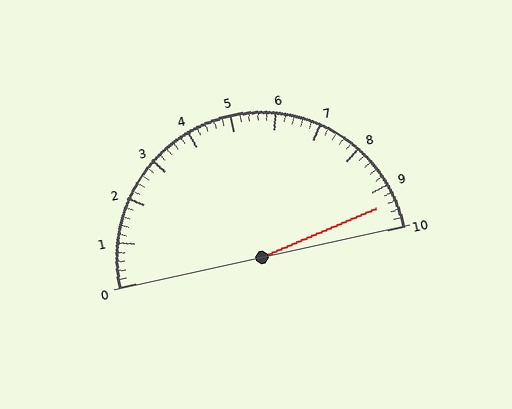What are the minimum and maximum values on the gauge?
The gauge ranges from 0 to 10.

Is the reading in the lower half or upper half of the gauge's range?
The reading is in the upper half of the range (0 to 10).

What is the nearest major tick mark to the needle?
The nearest major tick mark is 9.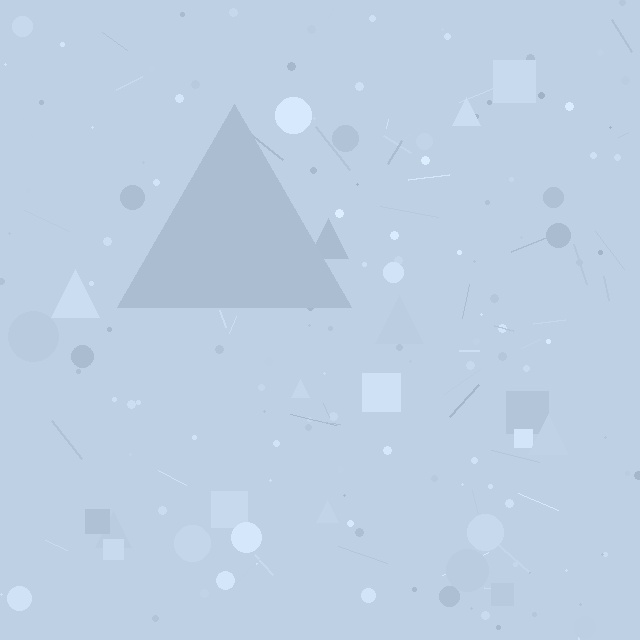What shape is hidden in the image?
A triangle is hidden in the image.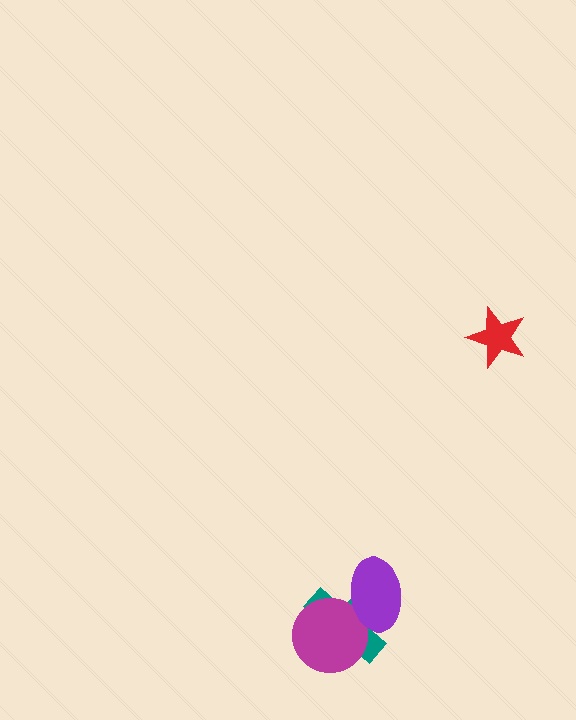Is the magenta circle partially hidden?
Yes, it is partially covered by another shape.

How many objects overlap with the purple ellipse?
2 objects overlap with the purple ellipse.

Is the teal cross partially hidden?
Yes, it is partially covered by another shape.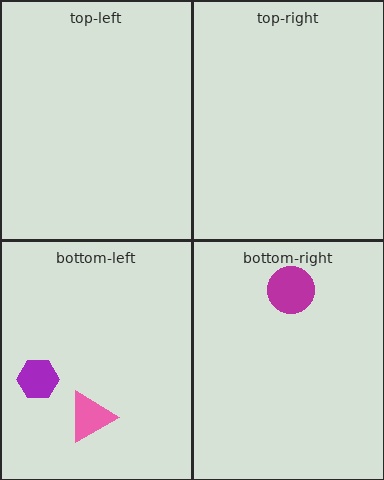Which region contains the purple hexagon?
The bottom-left region.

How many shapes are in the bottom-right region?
1.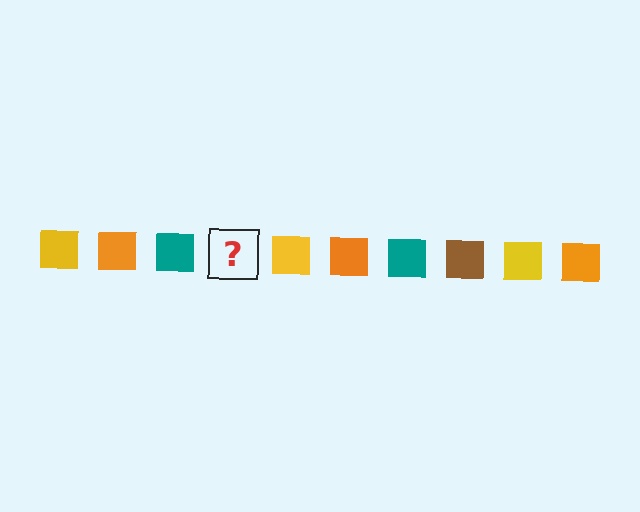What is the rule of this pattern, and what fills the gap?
The rule is that the pattern cycles through yellow, orange, teal, brown squares. The gap should be filled with a brown square.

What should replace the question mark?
The question mark should be replaced with a brown square.